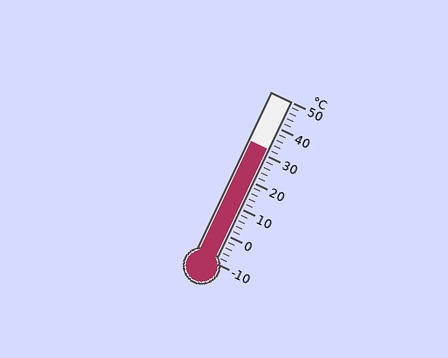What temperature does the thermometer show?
The thermometer shows approximately 32°C.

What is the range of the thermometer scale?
The thermometer scale ranges from -10°C to 50°C.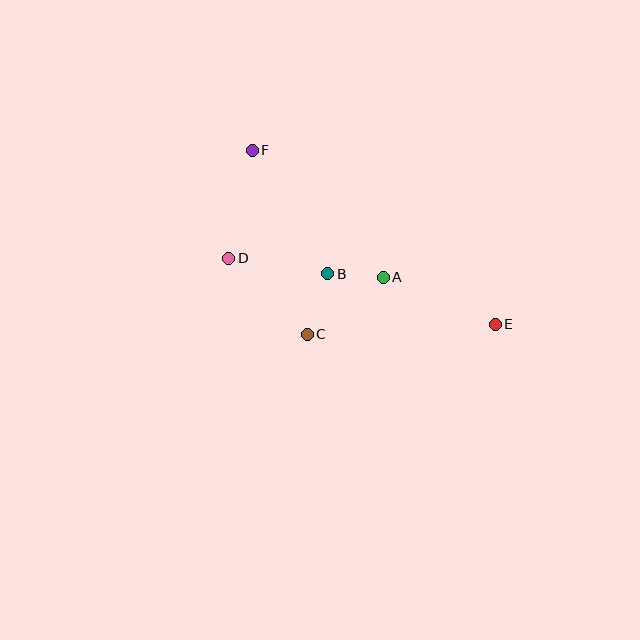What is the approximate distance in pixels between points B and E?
The distance between B and E is approximately 175 pixels.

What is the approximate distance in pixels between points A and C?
The distance between A and C is approximately 95 pixels.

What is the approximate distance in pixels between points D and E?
The distance between D and E is approximately 274 pixels.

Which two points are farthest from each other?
Points E and F are farthest from each other.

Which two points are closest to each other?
Points A and B are closest to each other.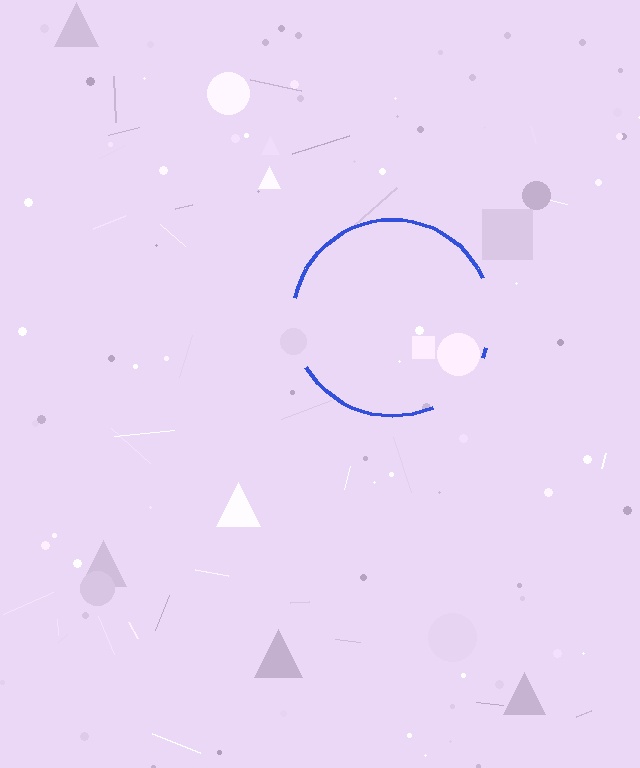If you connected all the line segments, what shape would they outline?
They would outline a circle.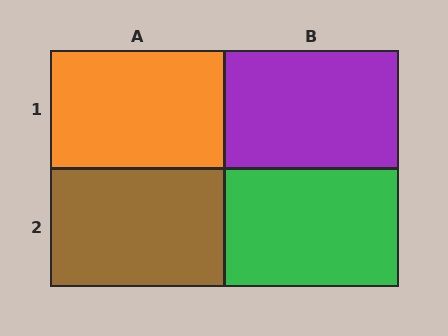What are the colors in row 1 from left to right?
Orange, purple.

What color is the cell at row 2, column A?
Brown.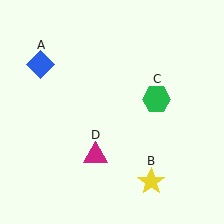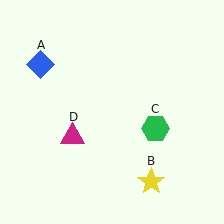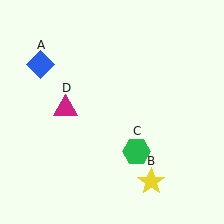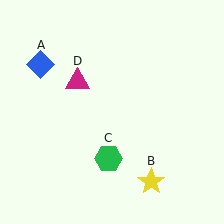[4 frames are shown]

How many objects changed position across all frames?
2 objects changed position: green hexagon (object C), magenta triangle (object D).